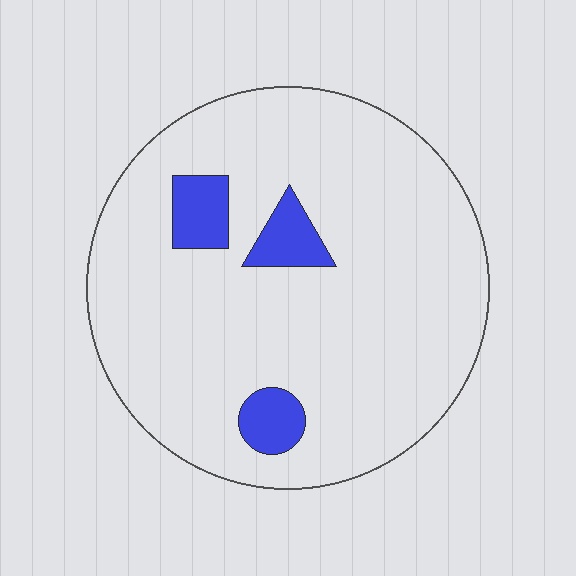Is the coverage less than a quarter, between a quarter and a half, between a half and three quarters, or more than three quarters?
Less than a quarter.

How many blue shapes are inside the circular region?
3.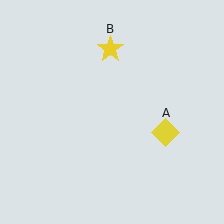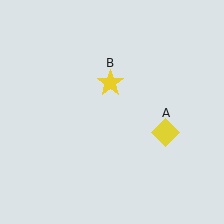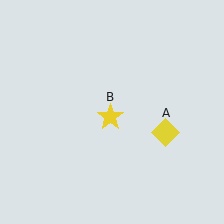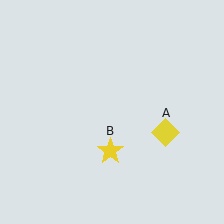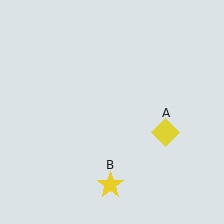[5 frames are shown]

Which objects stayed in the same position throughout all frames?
Yellow diamond (object A) remained stationary.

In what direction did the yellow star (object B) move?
The yellow star (object B) moved down.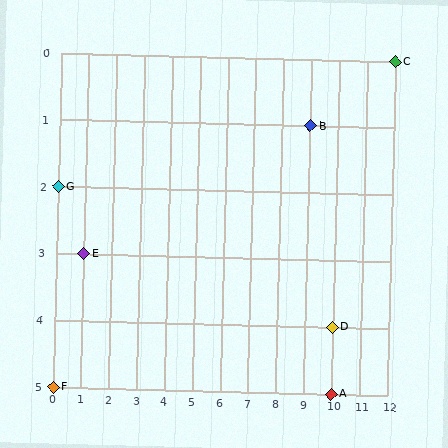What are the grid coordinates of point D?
Point D is at grid coordinates (10, 4).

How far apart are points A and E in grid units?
Points A and E are 9 columns and 2 rows apart (about 9.2 grid units diagonally).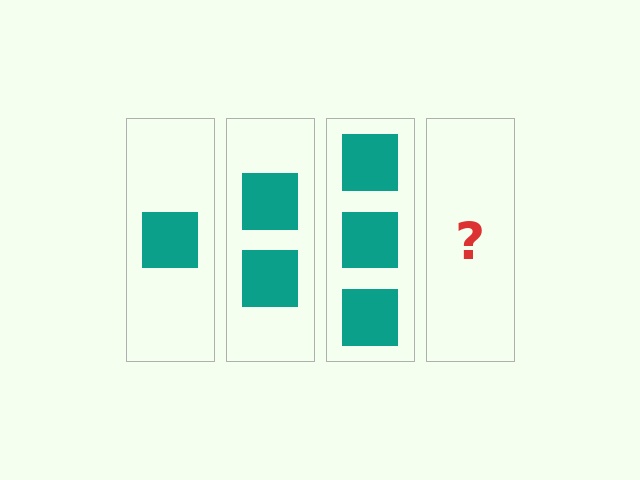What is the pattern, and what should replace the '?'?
The pattern is that each step adds one more square. The '?' should be 4 squares.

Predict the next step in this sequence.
The next step is 4 squares.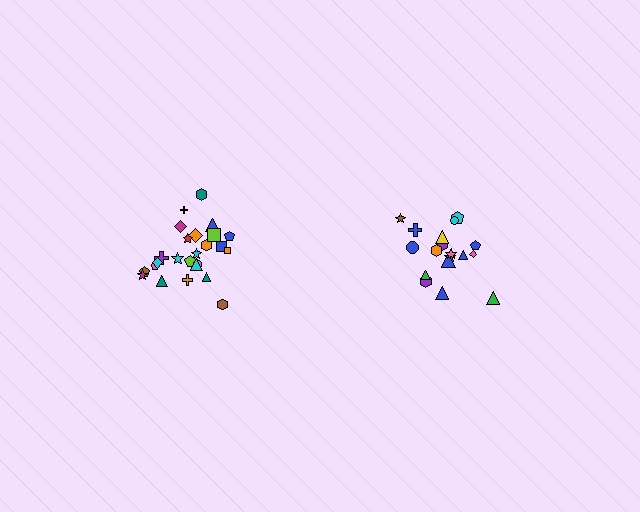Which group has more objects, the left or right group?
The left group.